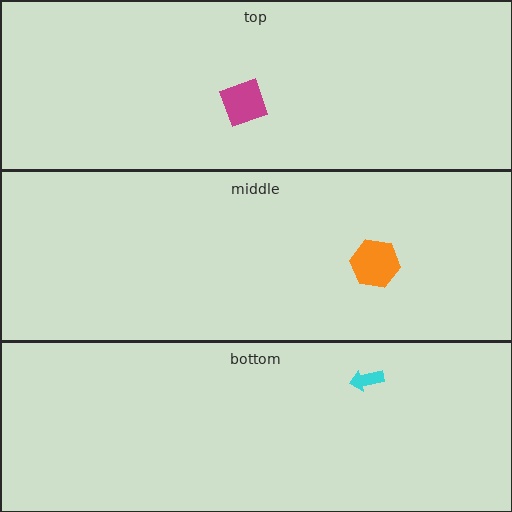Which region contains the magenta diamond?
The top region.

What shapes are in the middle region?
The orange hexagon.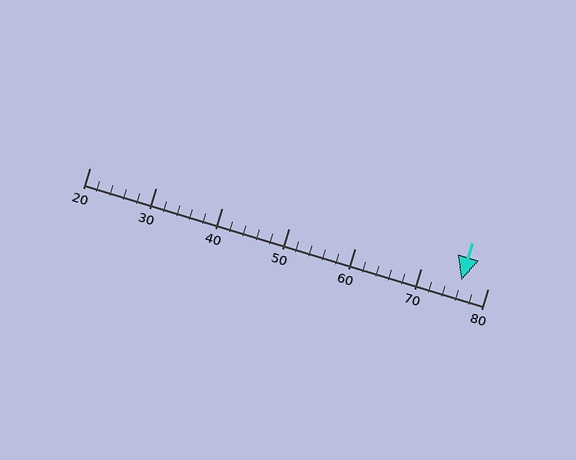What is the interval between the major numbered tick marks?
The major tick marks are spaced 10 units apart.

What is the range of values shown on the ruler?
The ruler shows values from 20 to 80.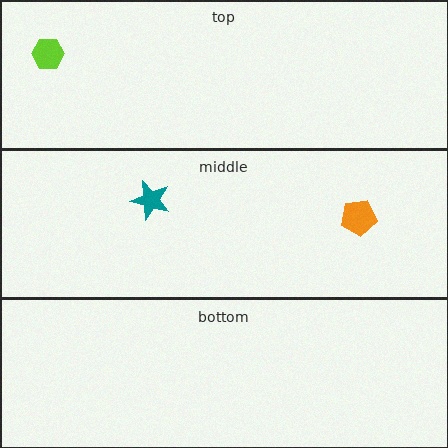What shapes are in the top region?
The lime hexagon.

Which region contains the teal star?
The middle region.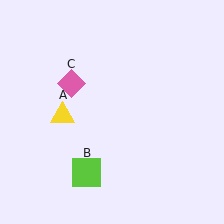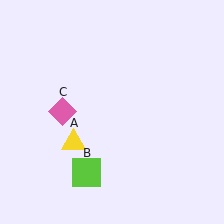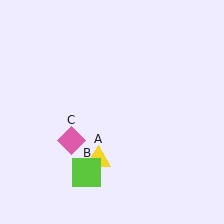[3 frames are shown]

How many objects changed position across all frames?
2 objects changed position: yellow triangle (object A), pink diamond (object C).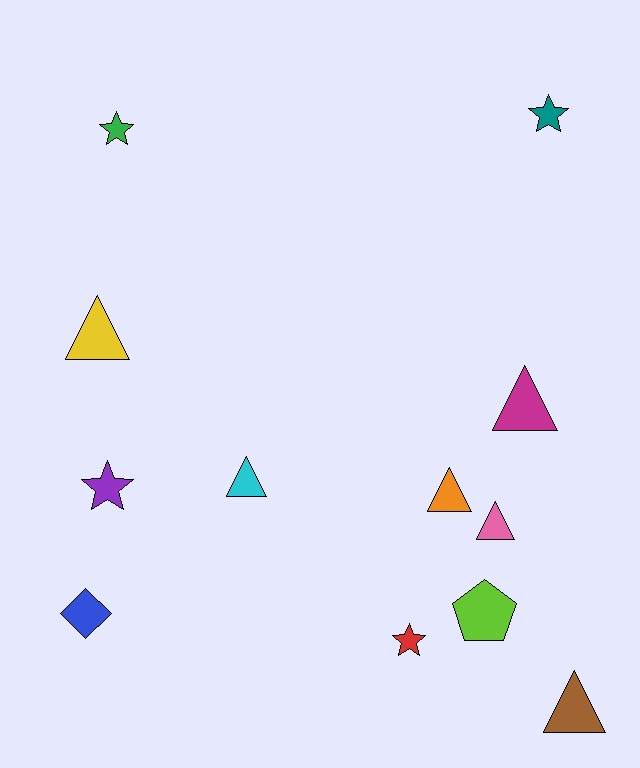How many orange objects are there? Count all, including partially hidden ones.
There is 1 orange object.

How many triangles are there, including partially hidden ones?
There are 6 triangles.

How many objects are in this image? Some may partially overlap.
There are 12 objects.